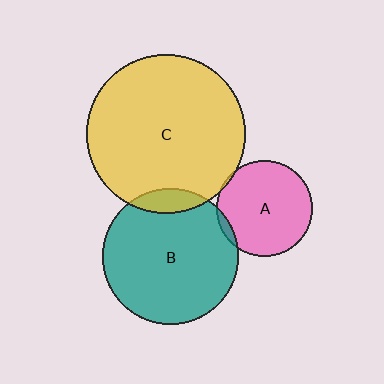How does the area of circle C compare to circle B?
Approximately 1.4 times.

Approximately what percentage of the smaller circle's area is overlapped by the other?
Approximately 10%.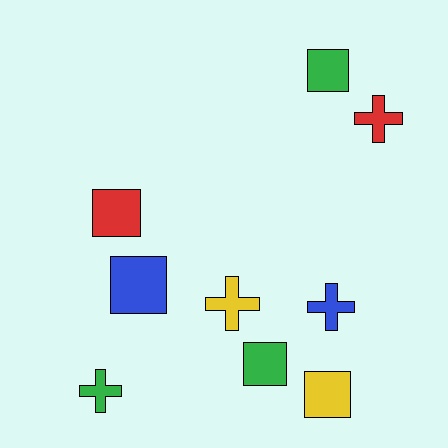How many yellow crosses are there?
There is 1 yellow cross.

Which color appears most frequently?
Green, with 3 objects.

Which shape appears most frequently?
Square, with 5 objects.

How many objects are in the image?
There are 9 objects.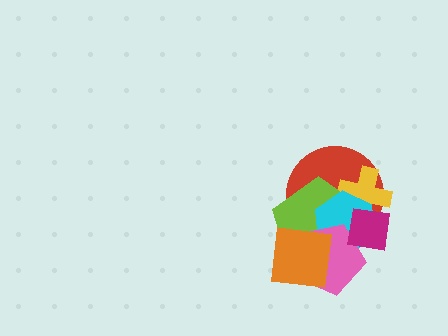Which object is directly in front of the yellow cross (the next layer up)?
The lime pentagon is directly in front of the yellow cross.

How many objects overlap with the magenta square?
5 objects overlap with the magenta square.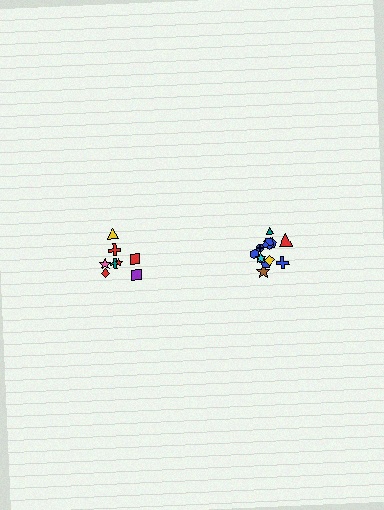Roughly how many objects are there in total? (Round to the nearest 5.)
Roughly 25 objects in total.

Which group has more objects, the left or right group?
The right group.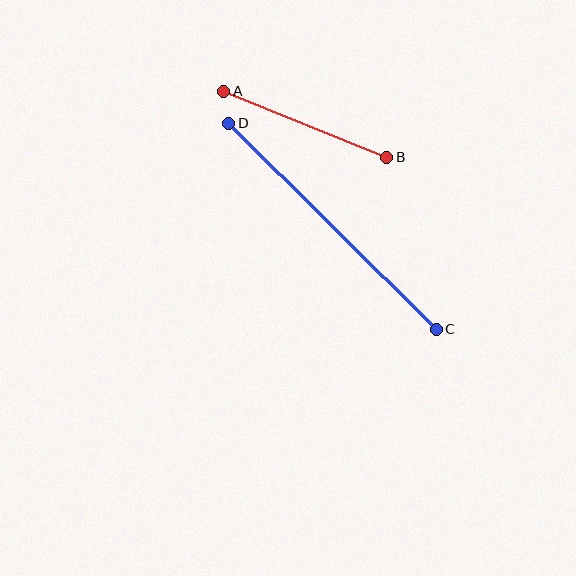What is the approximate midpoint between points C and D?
The midpoint is at approximately (332, 226) pixels.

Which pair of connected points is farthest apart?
Points C and D are farthest apart.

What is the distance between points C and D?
The distance is approximately 292 pixels.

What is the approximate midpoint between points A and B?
The midpoint is at approximately (305, 124) pixels.